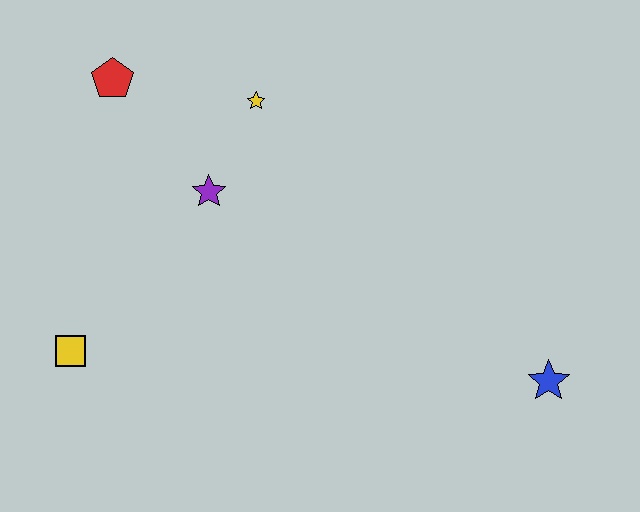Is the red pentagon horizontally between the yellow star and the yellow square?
Yes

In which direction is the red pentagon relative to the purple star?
The red pentagon is above the purple star.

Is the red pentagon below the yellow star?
No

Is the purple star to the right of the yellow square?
Yes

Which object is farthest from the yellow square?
The blue star is farthest from the yellow square.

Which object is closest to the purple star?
The yellow star is closest to the purple star.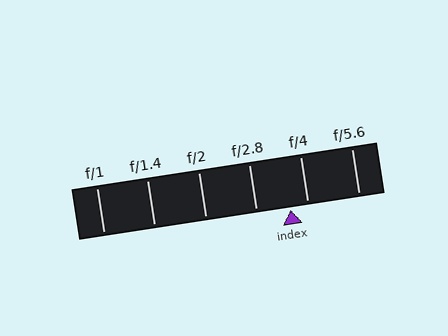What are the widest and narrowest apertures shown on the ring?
The widest aperture shown is f/1 and the narrowest is f/5.6.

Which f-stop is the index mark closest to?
The index mark is closest to f/4.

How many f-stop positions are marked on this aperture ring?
There are 6 f-stop positions marked.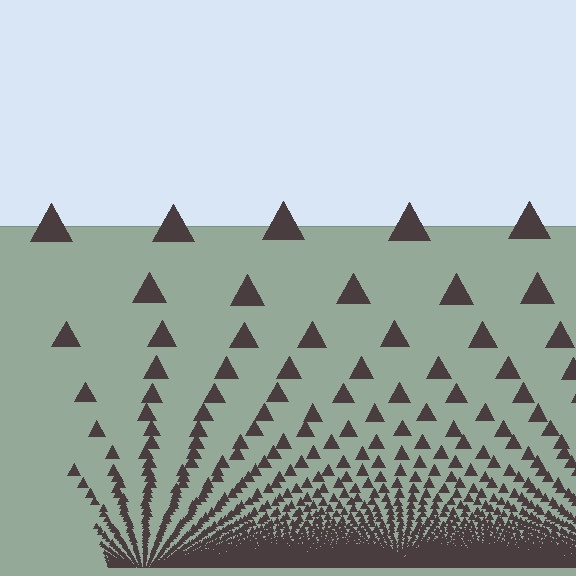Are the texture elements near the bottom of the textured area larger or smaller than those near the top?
Smaller. The gradient is inverted — elements near the bottom are smaller and denser.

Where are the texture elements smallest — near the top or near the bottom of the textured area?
Near the bottom.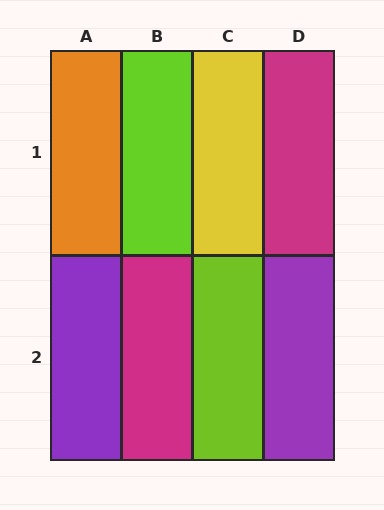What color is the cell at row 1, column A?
Orange.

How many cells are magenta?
2 cells are magenta.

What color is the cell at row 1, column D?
Magenta.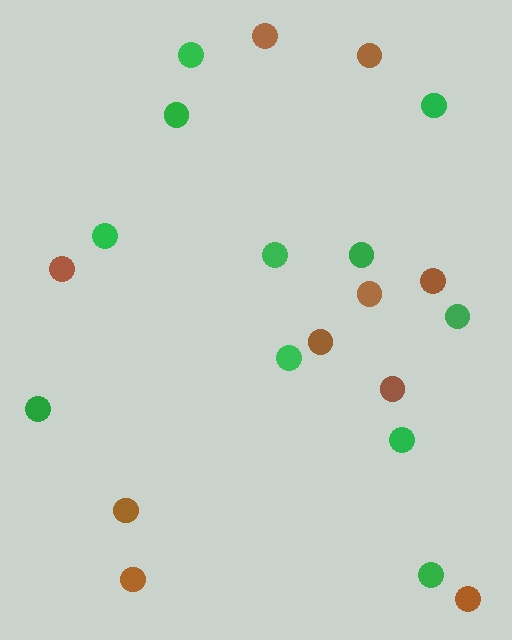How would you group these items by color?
There are 2 groups: one group of brown circles (10) and one group of green circles (11).